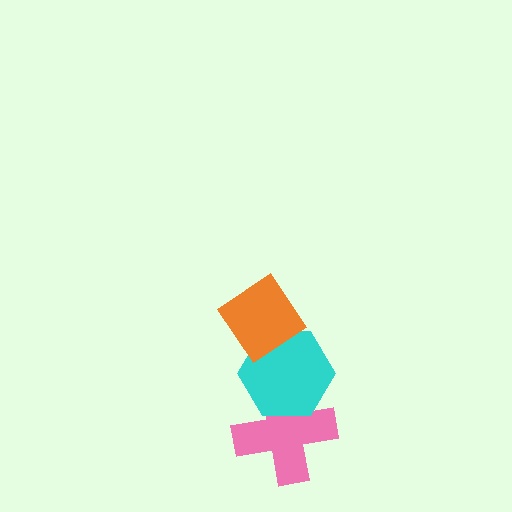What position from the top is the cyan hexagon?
The cyan hexagon is 2nd from the top.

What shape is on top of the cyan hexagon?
The orange diamond is on top of the cyan hexagon.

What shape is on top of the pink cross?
The cyan hexagon is on top of the pink cross.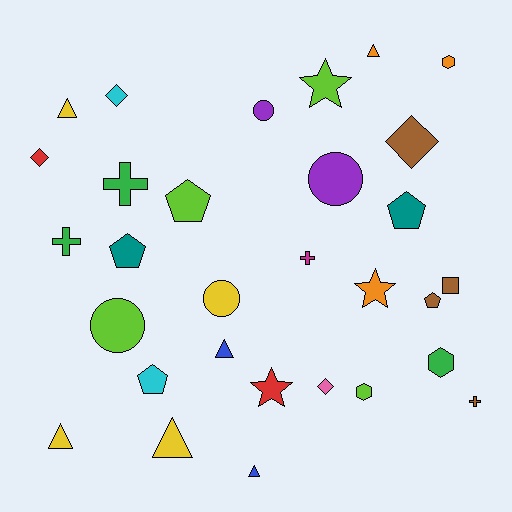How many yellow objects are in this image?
There are 4 yellow objects.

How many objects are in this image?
There are 30 objects.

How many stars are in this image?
There are 3 stars.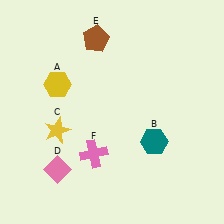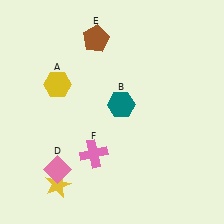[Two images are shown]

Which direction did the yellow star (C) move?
The yellow star (C) moved down.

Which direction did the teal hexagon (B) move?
The teal hexagon (B) moved up.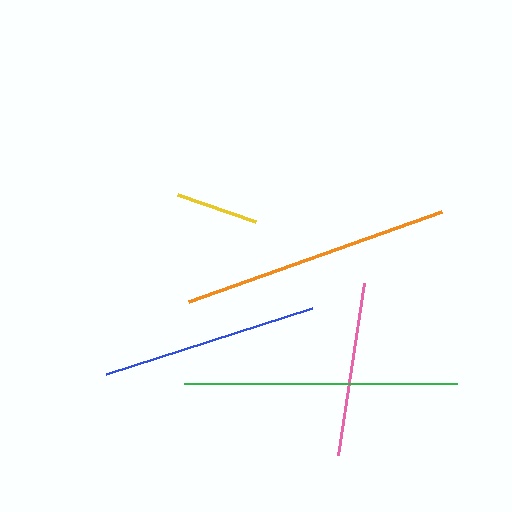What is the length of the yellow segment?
The yellow segment is approximately 82 pixels long.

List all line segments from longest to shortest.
From longest to shortest: green, orange, blue, pink, yellow.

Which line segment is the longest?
The green line is the longest at approximately 273 pixels.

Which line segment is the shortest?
The yellow line is the shortest at approximately 82 pixels.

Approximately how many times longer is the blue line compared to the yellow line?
The blue line is approximately 2.6 times the length of the yellow line.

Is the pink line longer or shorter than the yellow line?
The pink line is longer than the yellow line.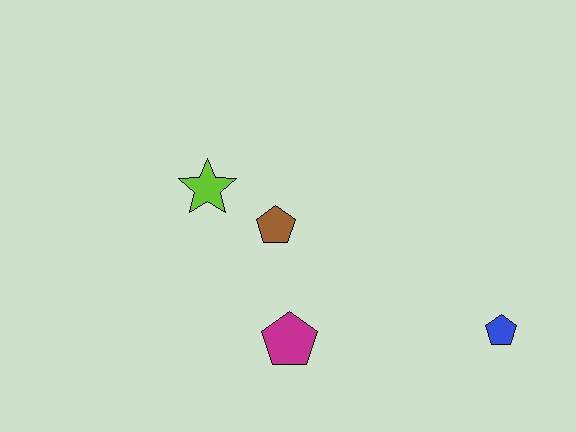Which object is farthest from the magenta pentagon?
The blue pentagon is farthest from the magenta pentagon.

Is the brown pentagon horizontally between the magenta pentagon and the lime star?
Yes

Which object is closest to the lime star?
The brown pentagon is closest to the lime star.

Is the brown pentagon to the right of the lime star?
Yes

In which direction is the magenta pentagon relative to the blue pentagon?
The magenta pentagon is to the left of the blue pentagon.